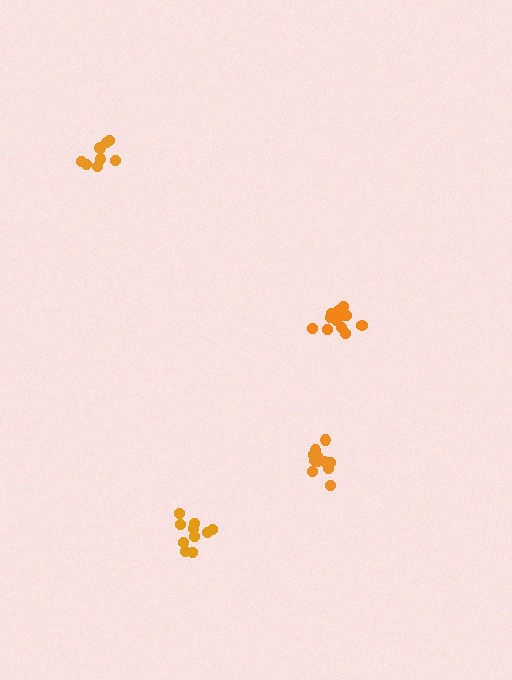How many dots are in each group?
Group 1: 10 dots, Group 2: 11 dots, Group 3: 12 dots, Group 4: 8 dots (41 total).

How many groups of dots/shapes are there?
There are 4 groups.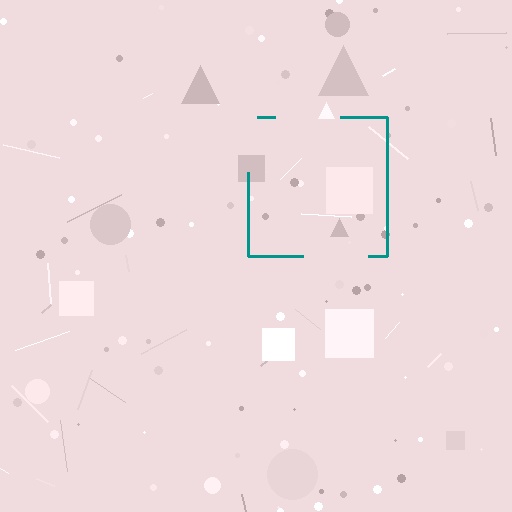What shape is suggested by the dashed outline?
The dashed outline suggests a square.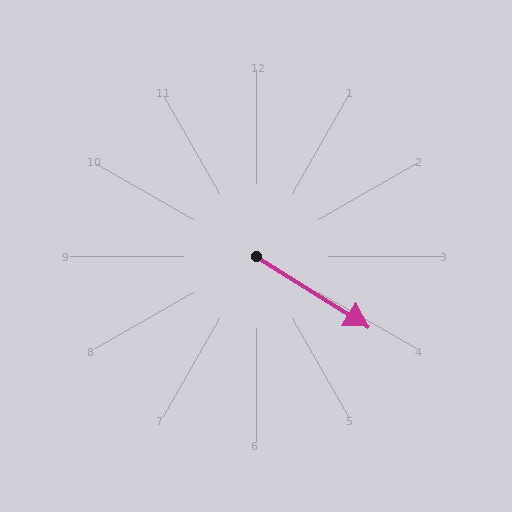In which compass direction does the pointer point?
Southeast.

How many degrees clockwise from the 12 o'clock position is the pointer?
Approximately 122 degrees.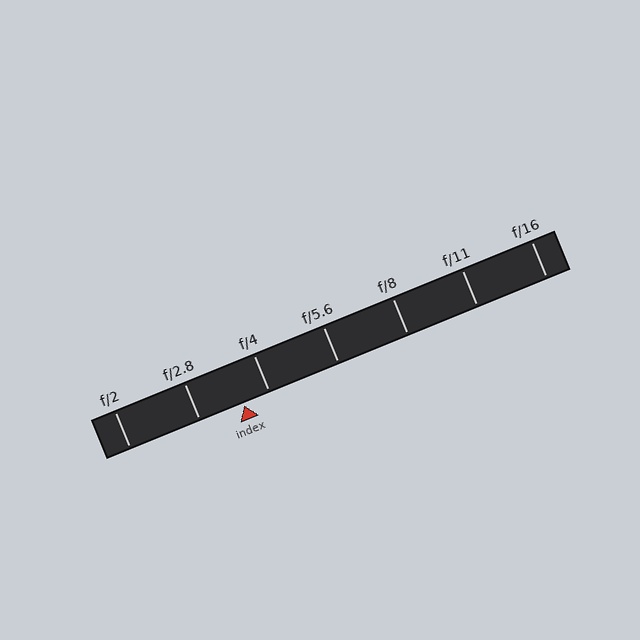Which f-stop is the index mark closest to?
The index mark is closest to f/4.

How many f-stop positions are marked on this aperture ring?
There are 7 f-stop positions marked.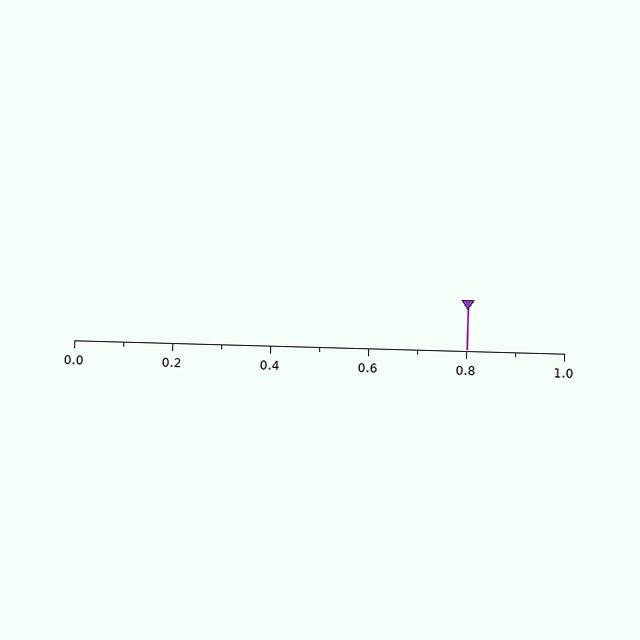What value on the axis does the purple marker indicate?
The marker indicates approximately 0.8.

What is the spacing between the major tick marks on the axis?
The major ticks are spaced 0.2 apart.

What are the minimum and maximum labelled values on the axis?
The axis runs from 0.0 to 1.0.